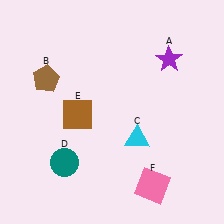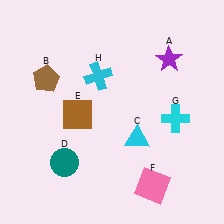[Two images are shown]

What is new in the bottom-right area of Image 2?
A cyan cross (G) was added in the bottom-right area of Image 2.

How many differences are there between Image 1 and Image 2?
There are 2 differences between the two images.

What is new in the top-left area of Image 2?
A cyan cross (H) was added in the top-left area of Image 2.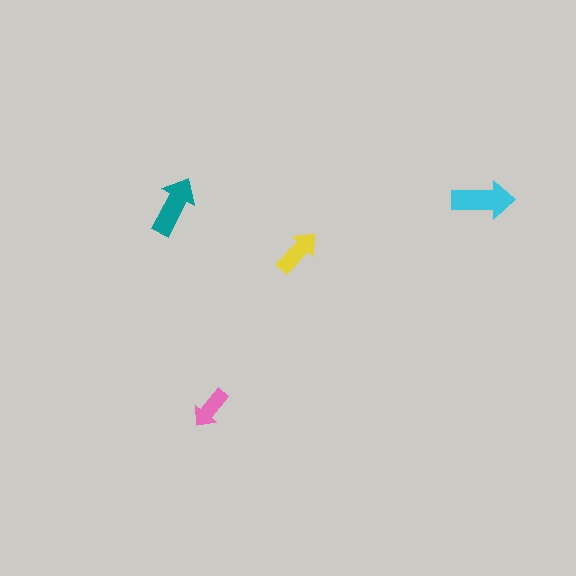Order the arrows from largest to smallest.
the cyan one, the teal one, the yellow one, the pink one.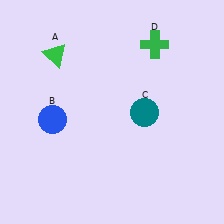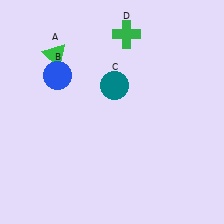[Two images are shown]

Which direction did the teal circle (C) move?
The teal circle (C) moved left.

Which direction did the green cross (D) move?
The green cross (D) moved left.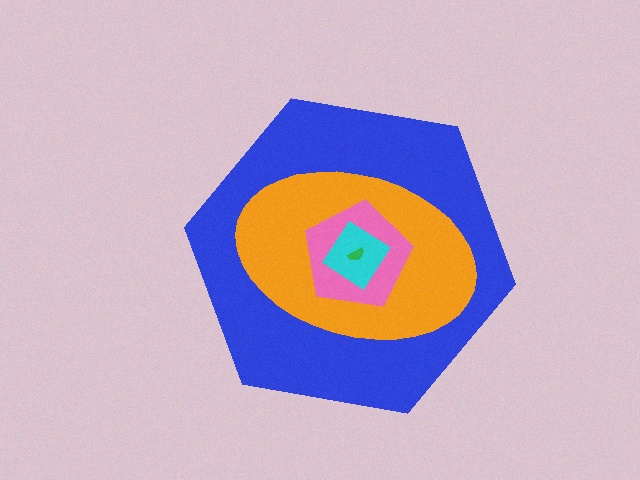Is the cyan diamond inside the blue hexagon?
Yes.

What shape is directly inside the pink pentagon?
The cyan diamond.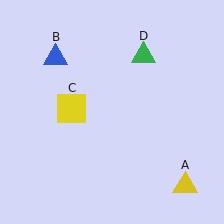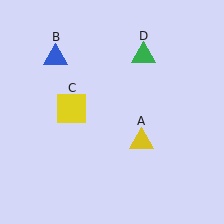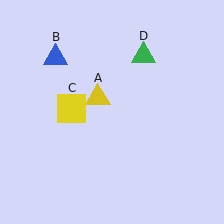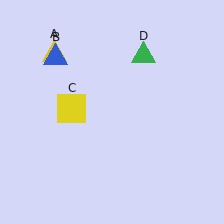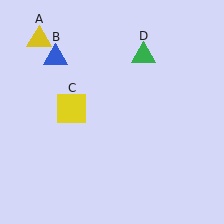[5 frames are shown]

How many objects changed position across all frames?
1 object changed position: yellow triangle (object A).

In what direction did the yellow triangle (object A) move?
The yellow triangle (object A) moved up and to the left.